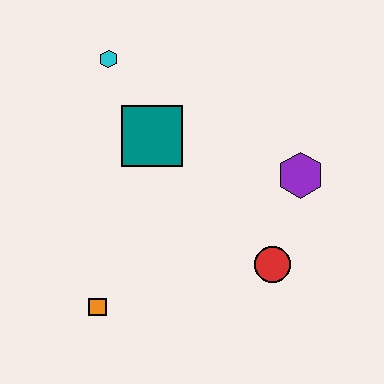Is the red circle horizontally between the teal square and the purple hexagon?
Yes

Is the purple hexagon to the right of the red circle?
Yes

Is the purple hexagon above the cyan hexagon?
No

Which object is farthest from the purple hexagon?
The orange square is farthest from the purple hexagon.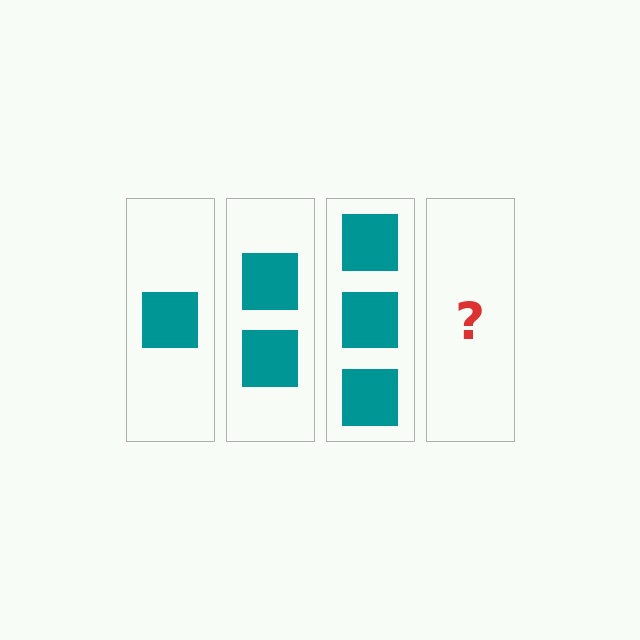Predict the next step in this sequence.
The next step is 4 squares.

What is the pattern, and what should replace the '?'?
The pattern is that each step adds one more square. The '?' should be 4 squares.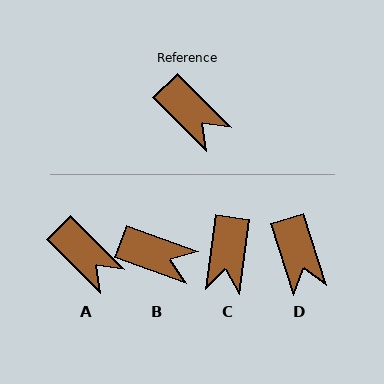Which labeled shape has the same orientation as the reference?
A.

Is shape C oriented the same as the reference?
No, it is off by about 53 degrees.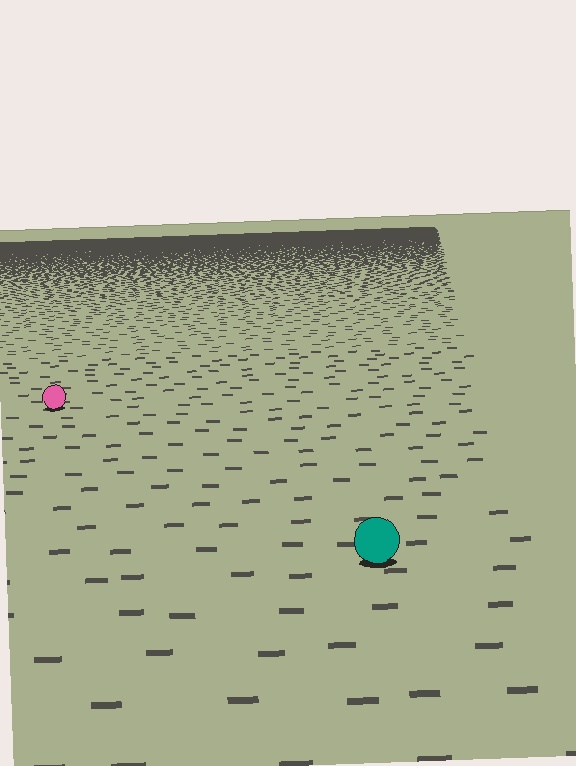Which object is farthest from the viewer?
The pink circle is farthest from the viewer. It appears smaller and the ground texture around it is denser.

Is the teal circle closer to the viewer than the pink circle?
Yes. The teal circle is closer — you can tell from the texture gradient: the ground texture is coarser near it.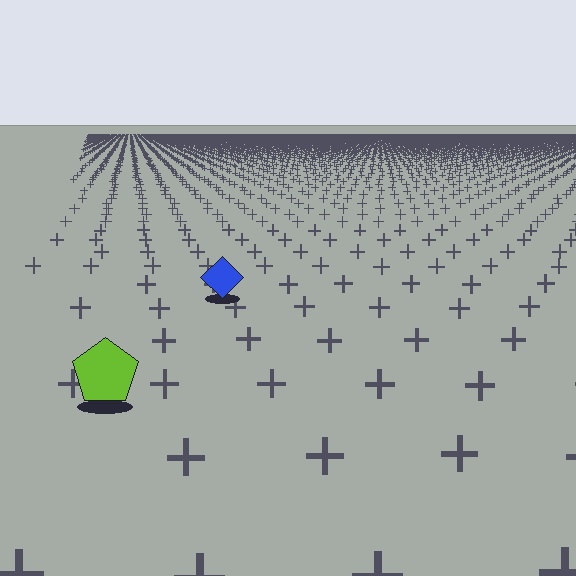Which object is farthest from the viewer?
The blue diamond is farthest from the viewer. It appears smaller and the ground texture around it is denser.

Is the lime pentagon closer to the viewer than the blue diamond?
Yes. The lime pentagon is closer — you can tell from the texture gradient: the ground texture is coarser near it.